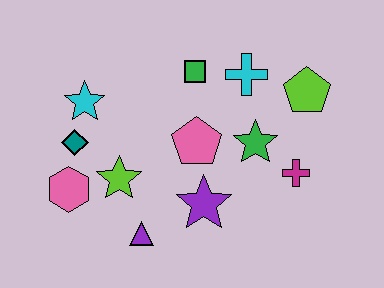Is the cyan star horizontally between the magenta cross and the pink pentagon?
No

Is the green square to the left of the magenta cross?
Yes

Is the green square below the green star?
No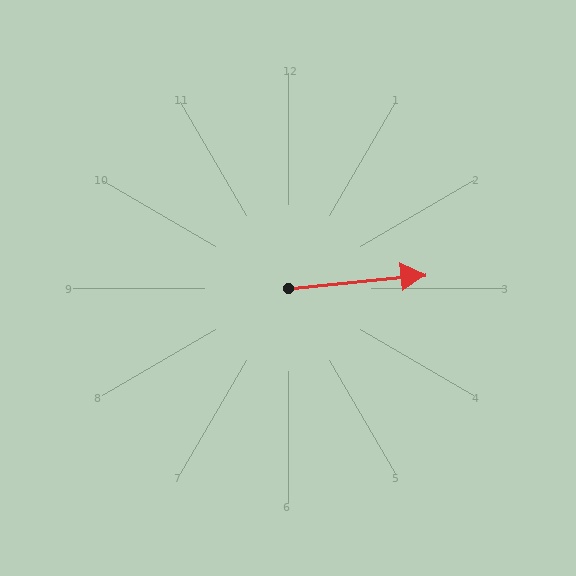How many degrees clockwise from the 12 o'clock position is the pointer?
Approximately 84 degrees.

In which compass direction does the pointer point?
East.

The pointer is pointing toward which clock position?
Roughly 3 o'clock.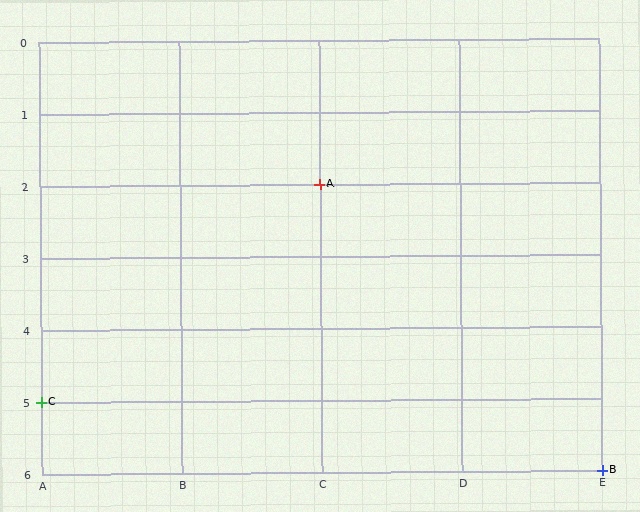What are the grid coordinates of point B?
Point B is at grid coordinates (E, 6).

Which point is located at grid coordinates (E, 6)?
Point B is at (E, 6).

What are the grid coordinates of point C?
Point C is at grid coordinates (A, 5).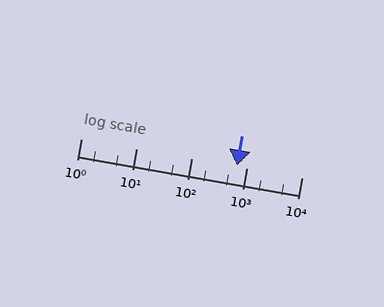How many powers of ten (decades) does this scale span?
The scale spans 4 decades, from 1 to 10000.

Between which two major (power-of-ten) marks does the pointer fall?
The pointer is between 100 and 1000.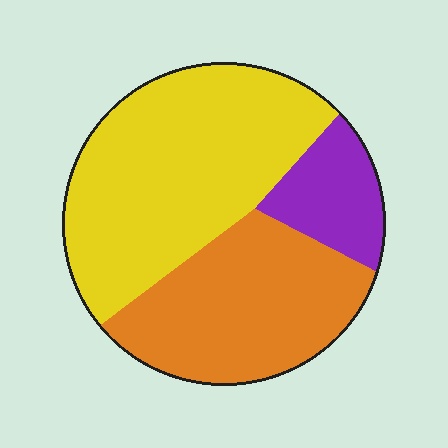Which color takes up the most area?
Yellow, at roughly 50%.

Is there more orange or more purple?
Orange.